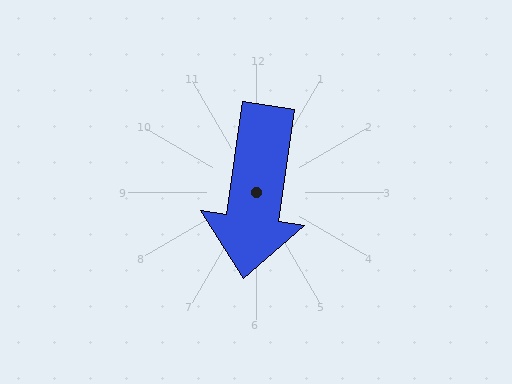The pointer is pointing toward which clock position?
Roughly 6 o'clock.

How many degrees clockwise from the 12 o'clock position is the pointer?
Approximately 188 degrees.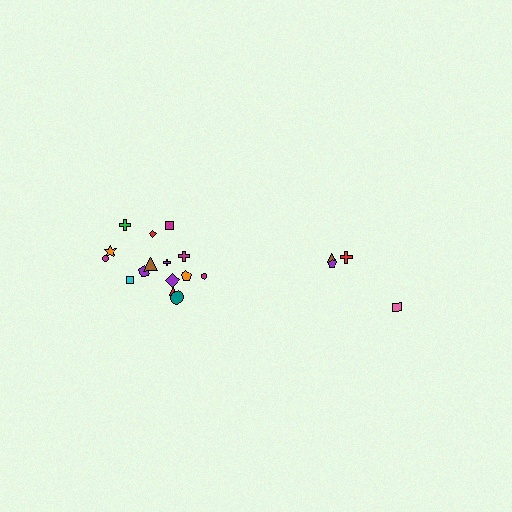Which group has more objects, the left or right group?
The left group.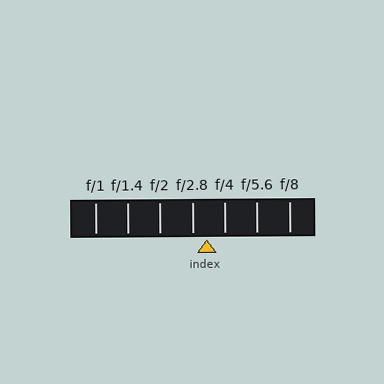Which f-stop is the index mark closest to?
The index mark is closest to f/2.8.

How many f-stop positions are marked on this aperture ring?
There are 7 f-stop positions marked.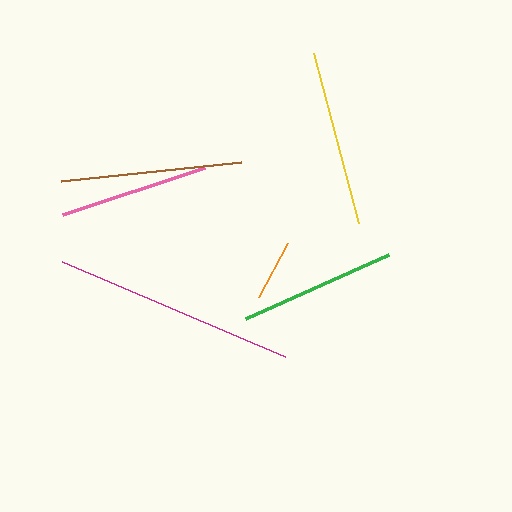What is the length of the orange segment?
The orange segment is approximately 62 pixels long.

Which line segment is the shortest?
The orange line is the shortest at approximately 62 pixels.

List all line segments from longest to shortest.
From longest to shortest: magenta, brown, yellow, green, pink, orange.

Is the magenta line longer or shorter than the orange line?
The magenta line is longer than the orange line.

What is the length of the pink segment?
The pink segment is approximately 150 pixels long.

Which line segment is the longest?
The magenta line is the longest at approximately 242 pixels.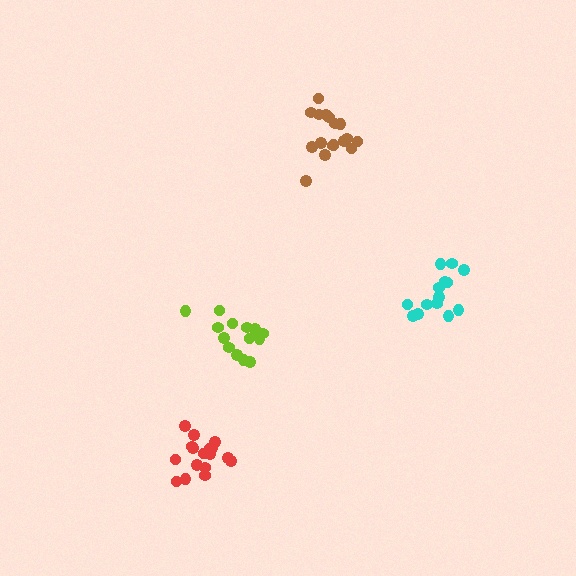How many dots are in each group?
Group 1: 15 dots, Group 2: 17 dots, Group 3: 14 dots, Group 4: 17 dots (63 total).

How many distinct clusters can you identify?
There are 4 distinct clusters.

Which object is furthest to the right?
The cyan cluster is rightmost.